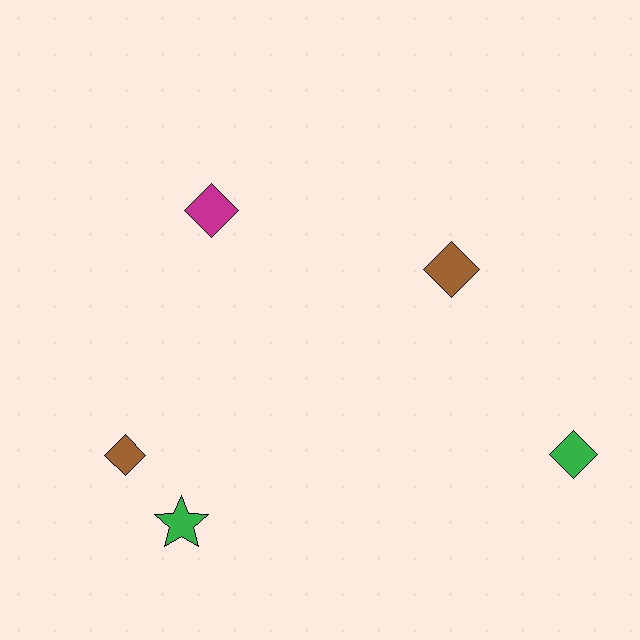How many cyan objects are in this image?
There are no cyan objects.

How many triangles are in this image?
There are no triangles.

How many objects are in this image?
There are 5 objects.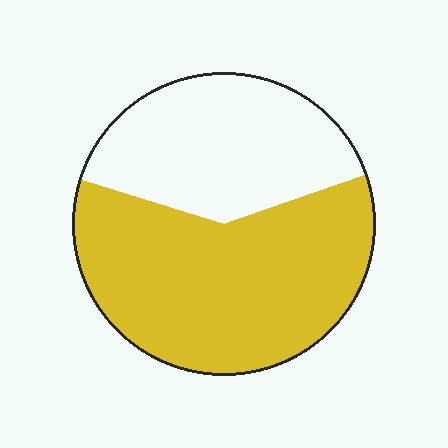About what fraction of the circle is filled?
About three fifths (3/5).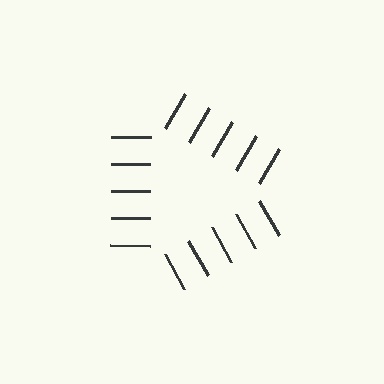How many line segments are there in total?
15 — 5 along each of the 3 edges.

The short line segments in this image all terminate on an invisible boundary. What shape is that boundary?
An illusory triangle — the line segments terminate on its edges but no continuous stroke is drawn.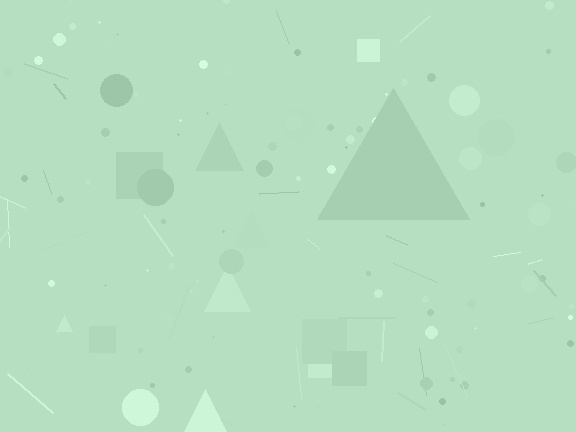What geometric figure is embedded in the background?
A triangle is embedded in the background.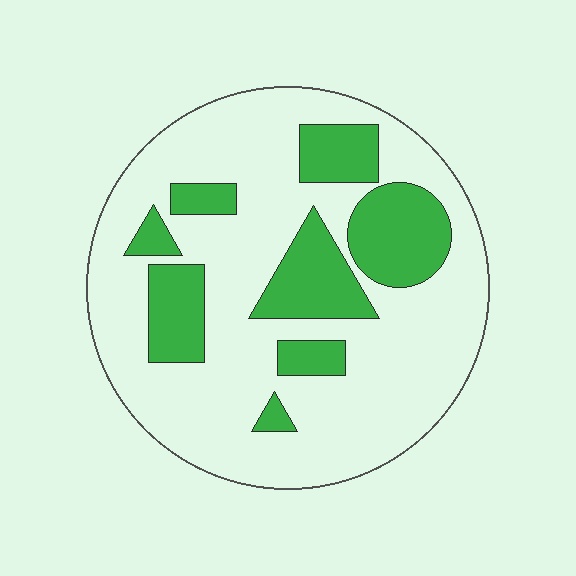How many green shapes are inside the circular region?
8.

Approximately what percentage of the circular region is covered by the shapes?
Approximately 25%.